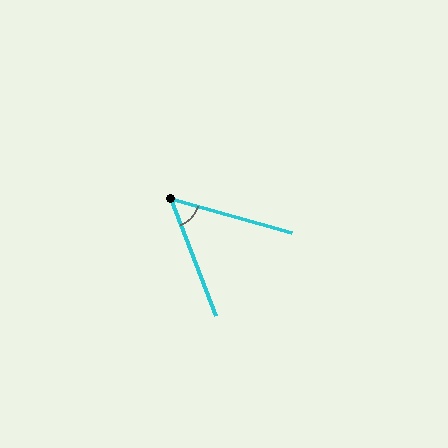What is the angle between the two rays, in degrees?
Approximately 54 degrees.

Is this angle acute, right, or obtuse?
It is acute.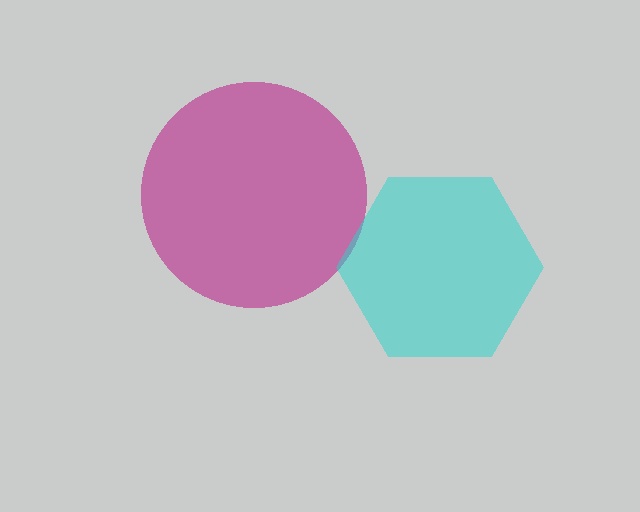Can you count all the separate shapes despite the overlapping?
Yes, there are 2 separate shapes.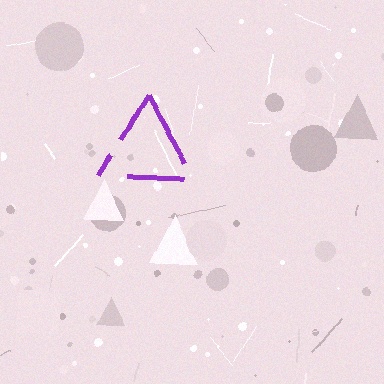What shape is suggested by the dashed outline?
The dashed outline suggests a triangle.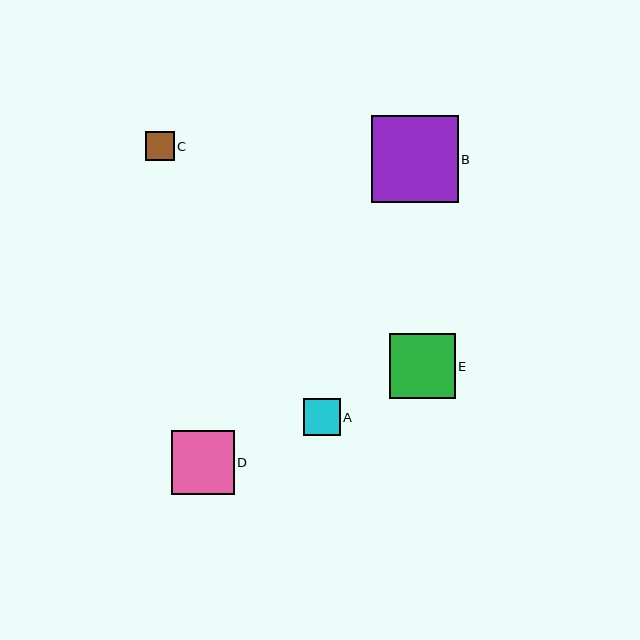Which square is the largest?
Square B is the largest with a size of approximately 86 pixels.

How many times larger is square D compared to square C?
Square D is approximately 2.2 times the size of square C.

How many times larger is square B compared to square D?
Square B is approximately 1.4 times the size of square D.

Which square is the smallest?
Square C is the smallest with a size of approximately 29 pixels.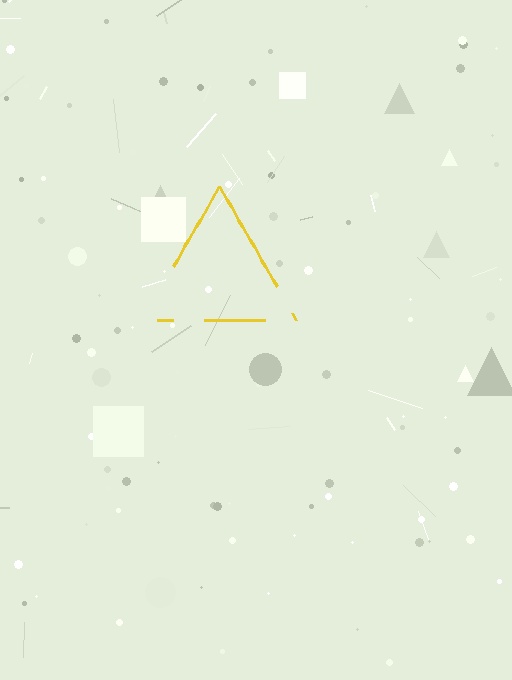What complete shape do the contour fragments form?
The contour fragments form a triangle.